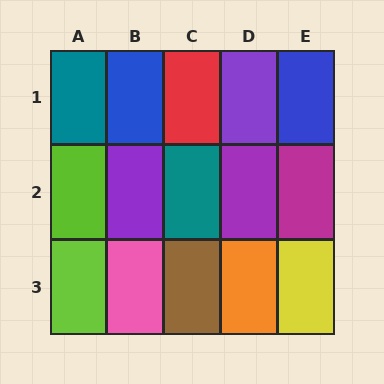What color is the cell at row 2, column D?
Purple.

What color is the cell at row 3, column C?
Brown.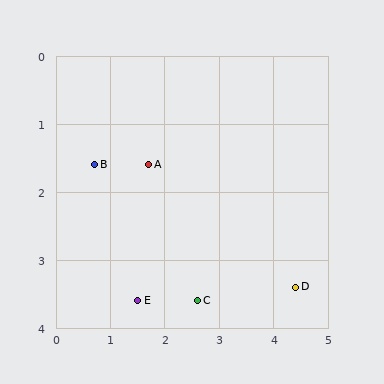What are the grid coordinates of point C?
Point C is at approximately (2.6, 3.6).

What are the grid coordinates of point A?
Point A is at approximately (1.7, 1.6).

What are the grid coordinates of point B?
Point B is at approximately (0.7, 1.6).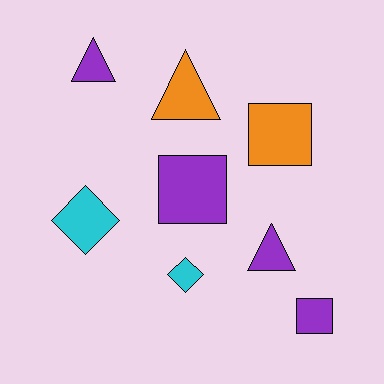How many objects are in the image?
There are 8 objects.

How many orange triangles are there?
There is 1 orange triangle.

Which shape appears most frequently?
Triangle, with 3 objects.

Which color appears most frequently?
Purple, with 4 objects.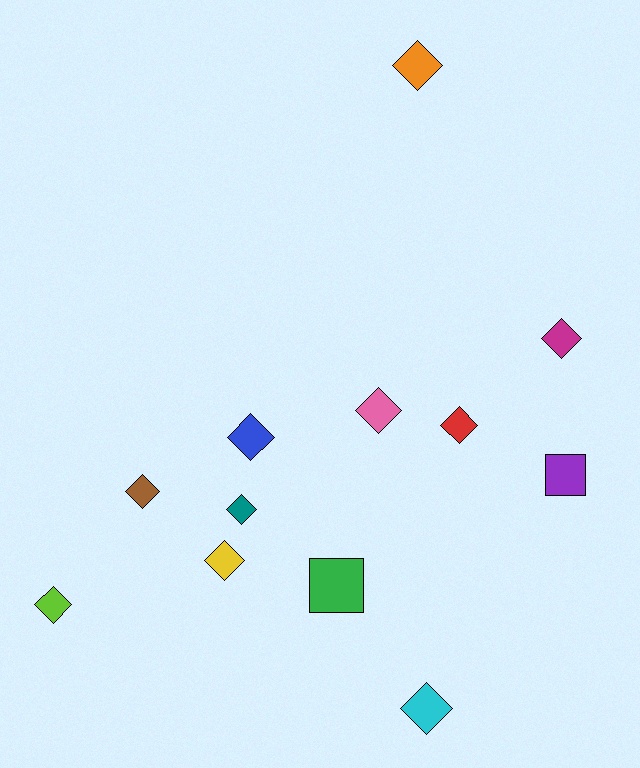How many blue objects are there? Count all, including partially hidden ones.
There is 1 blue object.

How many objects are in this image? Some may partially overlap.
There are 12 objects.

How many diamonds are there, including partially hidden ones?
There are 10 diamonds.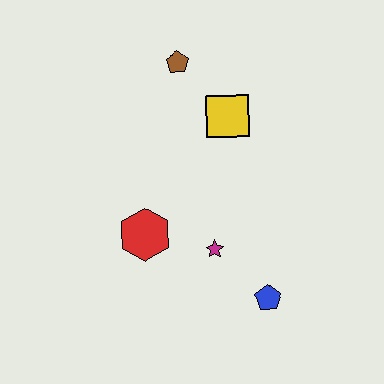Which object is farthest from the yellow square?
The blue pentagon is farthest from the yellow square.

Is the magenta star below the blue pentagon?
No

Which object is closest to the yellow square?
The brown pentagon is closest to the yellow square.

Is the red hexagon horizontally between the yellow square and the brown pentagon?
No